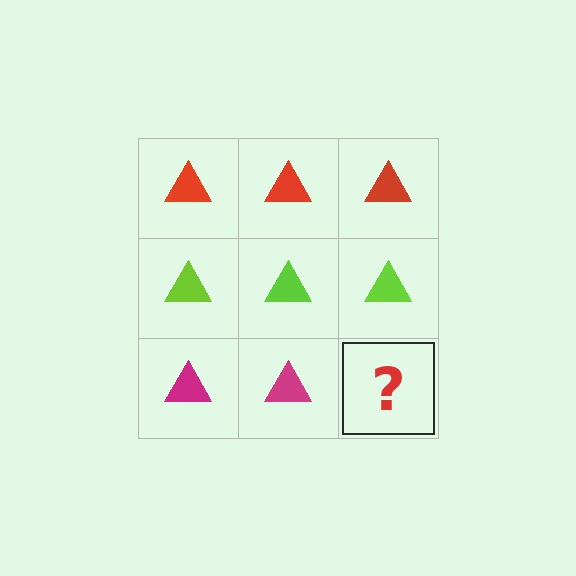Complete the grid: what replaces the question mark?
The question mark should be replaced with a magenta triangle.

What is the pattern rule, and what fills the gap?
The rule is that each row has a consistent color. The gap should be filled with a magenta triangle.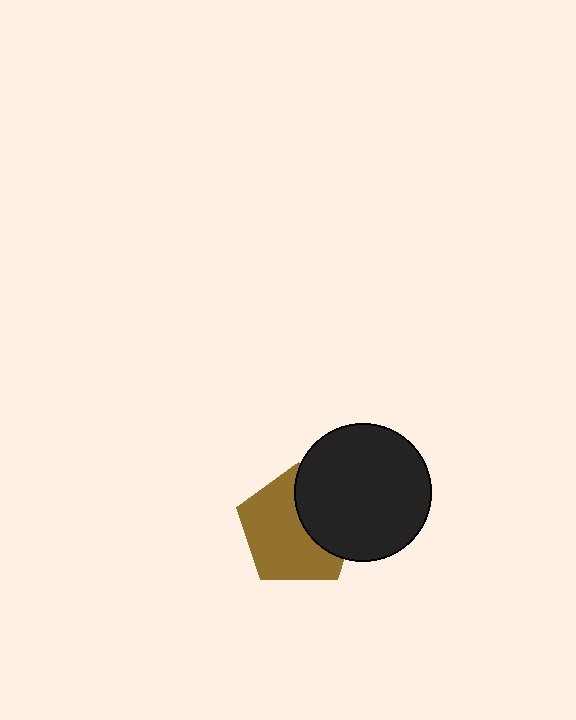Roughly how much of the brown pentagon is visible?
About half of it is visible (roughly 63%).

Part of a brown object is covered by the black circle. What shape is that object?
It is a pentagon.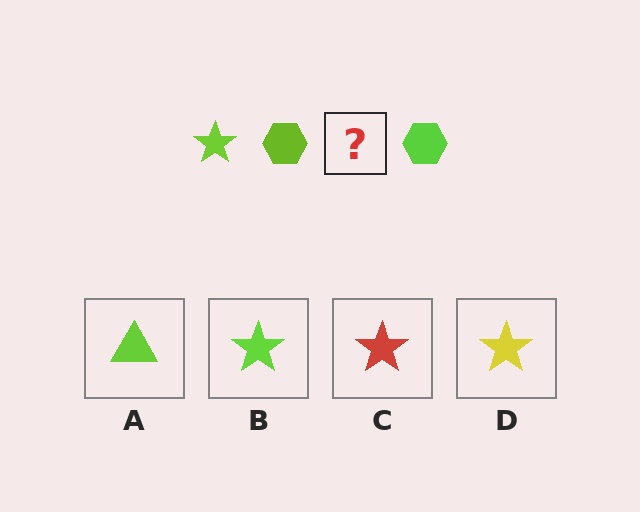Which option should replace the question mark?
Option B.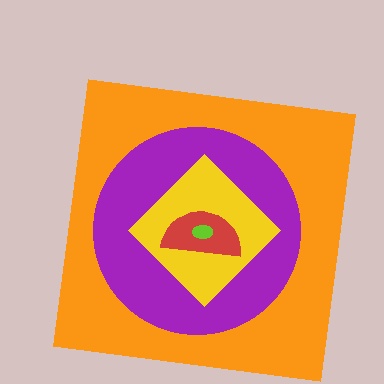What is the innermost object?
The lime ellipse.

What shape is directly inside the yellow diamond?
The red semicircle.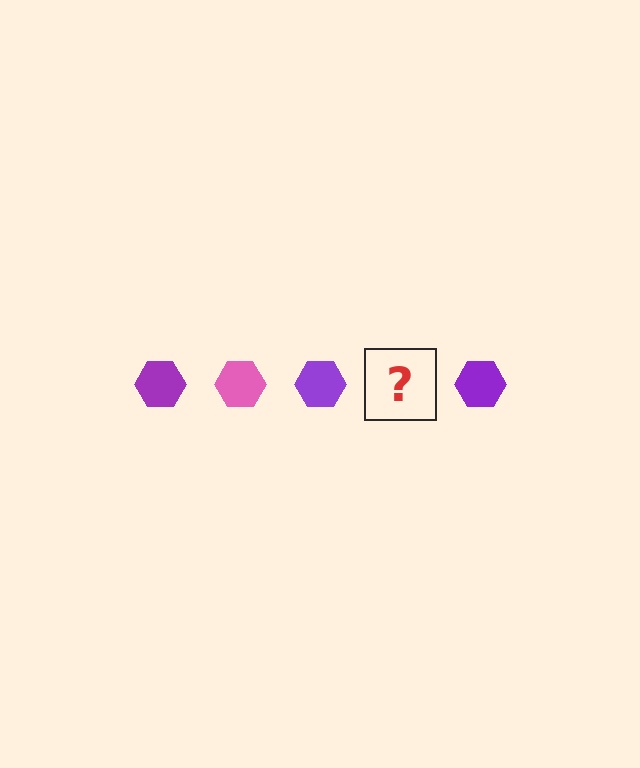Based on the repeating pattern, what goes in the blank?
The blank should be a pink hexagon.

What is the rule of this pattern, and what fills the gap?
The rule is that the pattern cycles through purple, pink hexagons. The gap should be filled with a pink hexagon.